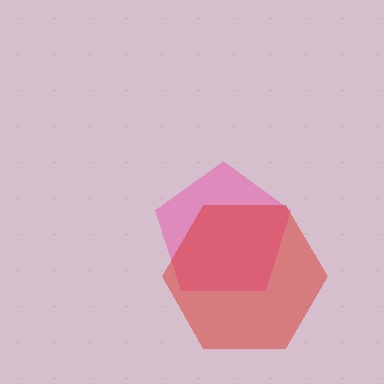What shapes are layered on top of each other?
The layered shapes are: a pink pentagon, a red hexagon.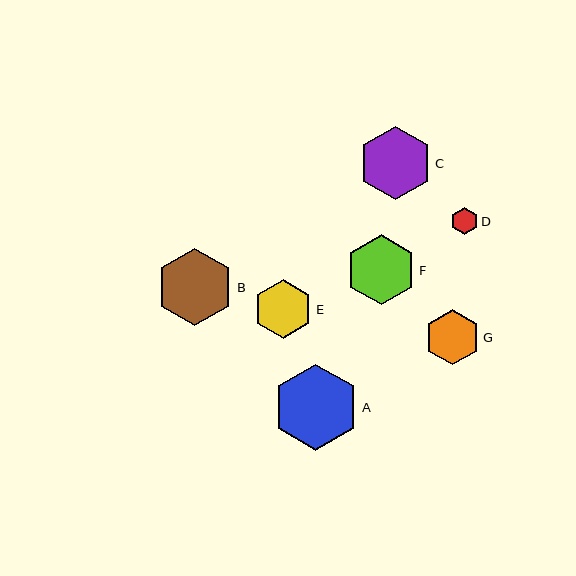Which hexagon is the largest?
Hexagon A is the largest with a size of approximately 86 pixels.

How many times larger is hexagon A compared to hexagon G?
Hexagon A is approximately 1.6 times the size of hexagon G.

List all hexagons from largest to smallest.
From largest to smallest: A, B, C, F, E, G, D.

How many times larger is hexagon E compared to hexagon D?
Hexagon E is approximately 2.2 times the size of hexagon D.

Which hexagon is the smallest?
Hexagon D is the smallest with a size of approximately 27 pixels.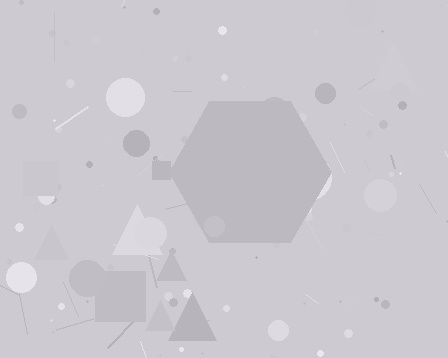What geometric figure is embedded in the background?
A hexagon is embedded in the background.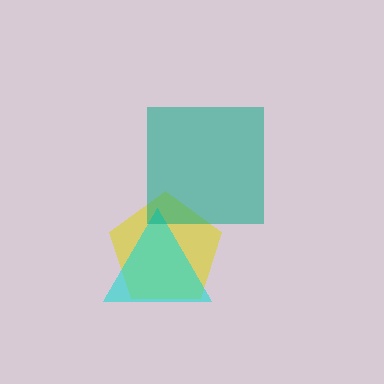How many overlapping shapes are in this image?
There are 3 overlapping shapes in the image.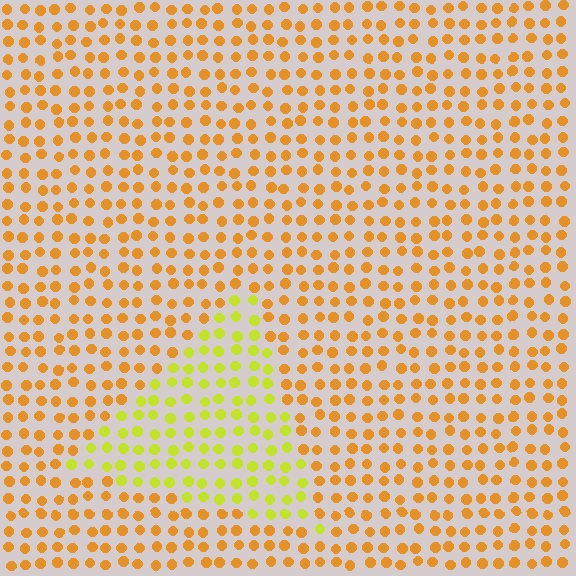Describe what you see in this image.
The image is filled with small orange elements in a uniform arrangement. A triangle-shaped region is visible where the elements are tinted to a slightly different hue, forming a subtle color boundary.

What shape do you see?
I see a triangle.